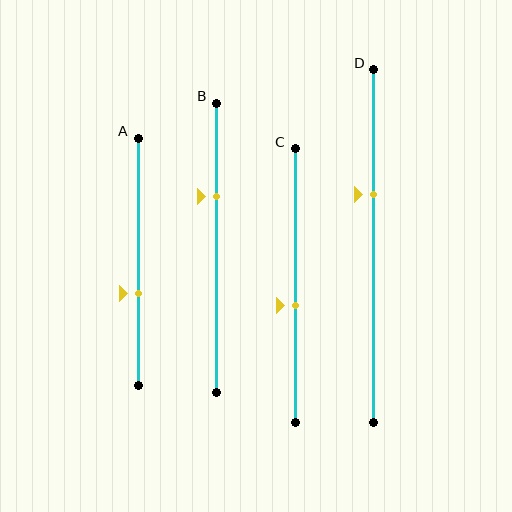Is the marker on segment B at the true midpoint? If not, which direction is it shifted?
No, the marker on segment B is shifted upward by about 18% of the segment length.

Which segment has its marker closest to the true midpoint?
Segment C has its marker closest to the true midpoint.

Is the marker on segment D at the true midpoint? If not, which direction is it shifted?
No, the marker on segment D is shifted upward by about 15% of the segment length.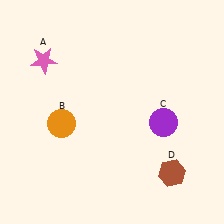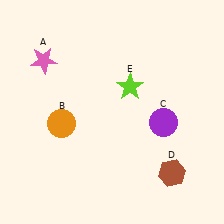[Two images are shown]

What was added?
A lime star (E) was added in Image 2.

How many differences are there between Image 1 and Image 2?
There is 1 difference between the two images.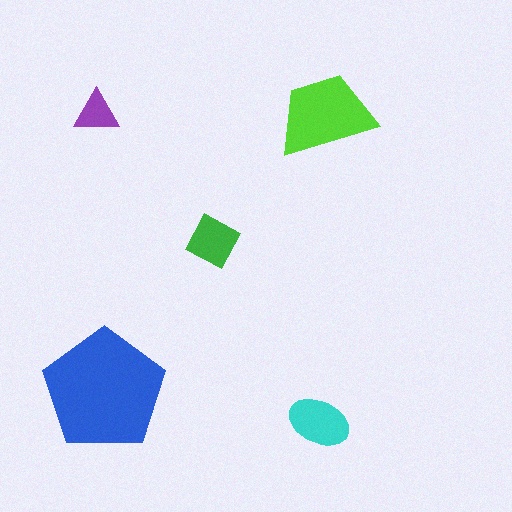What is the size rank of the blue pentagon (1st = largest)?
1st.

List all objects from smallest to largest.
The purple triangle, the green square, the cyan ellipse, the lime trapezoid, the blue pentagon.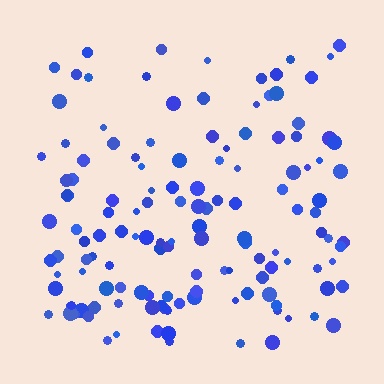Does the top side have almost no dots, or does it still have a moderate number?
Still a moderate number, just noticeably fewer than the bottom.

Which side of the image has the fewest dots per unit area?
The top.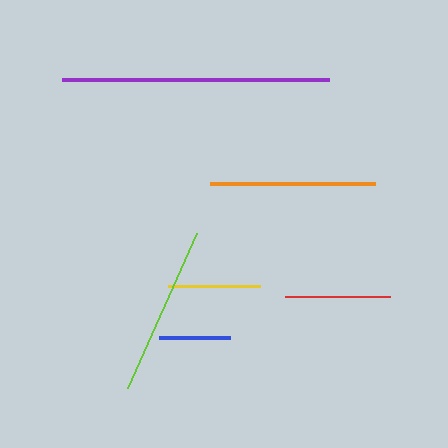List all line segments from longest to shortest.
From longest to shortest: purple, lime, orange, red, yellow, blue.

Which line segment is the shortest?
The blue line is the shortest at approximately 71 pixels.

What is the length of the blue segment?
The blue segment is approximately 71 pixels long.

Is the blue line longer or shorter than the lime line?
The lime line is longer than the blue line.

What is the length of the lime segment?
The lime segment is approximately 170 pixels long.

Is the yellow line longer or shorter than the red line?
The red line is longer than the yellow line.